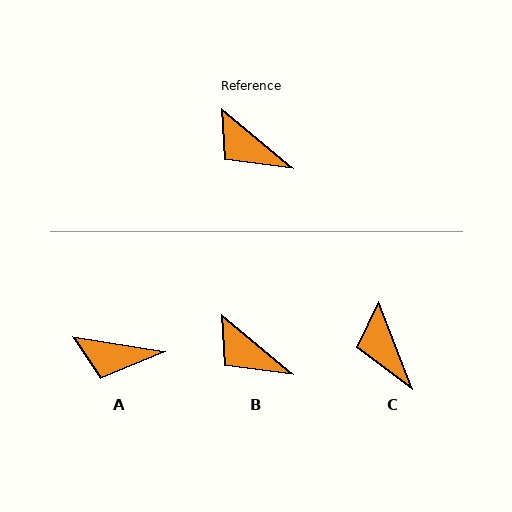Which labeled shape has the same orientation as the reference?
B.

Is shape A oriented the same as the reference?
No, it is off by about 31 degrees.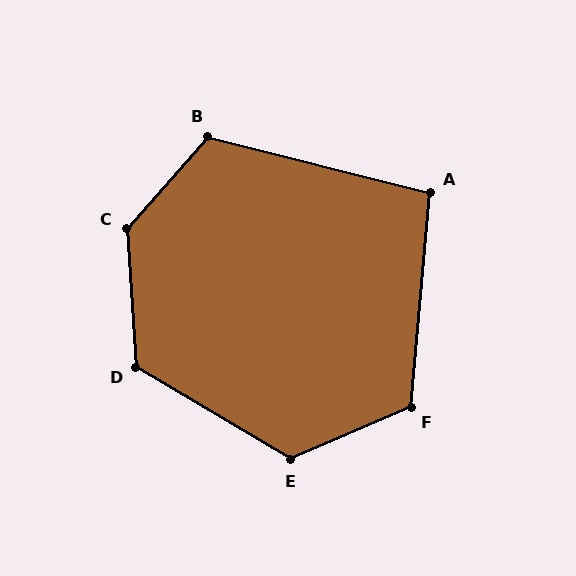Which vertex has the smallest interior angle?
A, at approximately 99 degrees.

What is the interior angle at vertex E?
Approximately 126 degrees (obtuse).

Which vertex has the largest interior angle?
C, at approximately 135 degrees.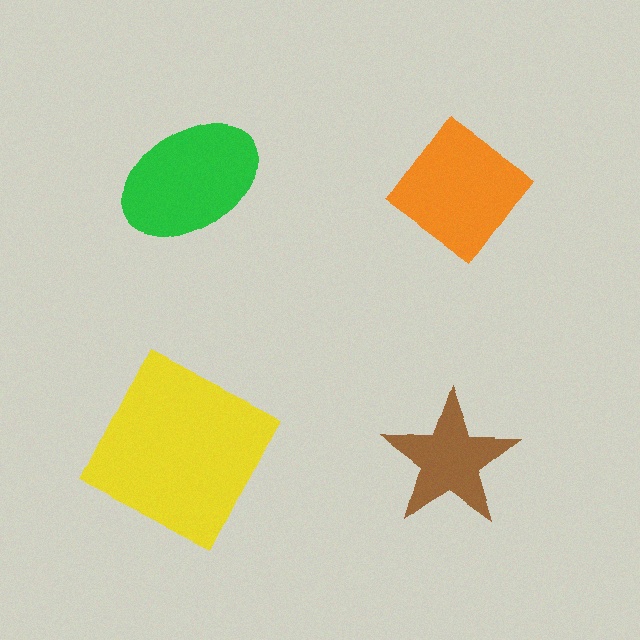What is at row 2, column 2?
A brown star.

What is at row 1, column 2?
An orange diamond.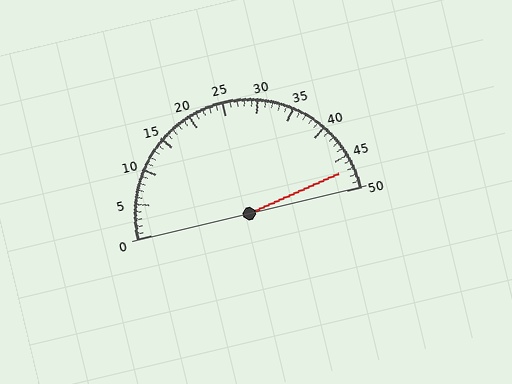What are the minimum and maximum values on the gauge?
The gauge ranges from 0 to 50.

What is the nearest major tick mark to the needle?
The nearest major tick mark is 45.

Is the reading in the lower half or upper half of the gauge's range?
The reading is in the upper half of the range (0 to 50).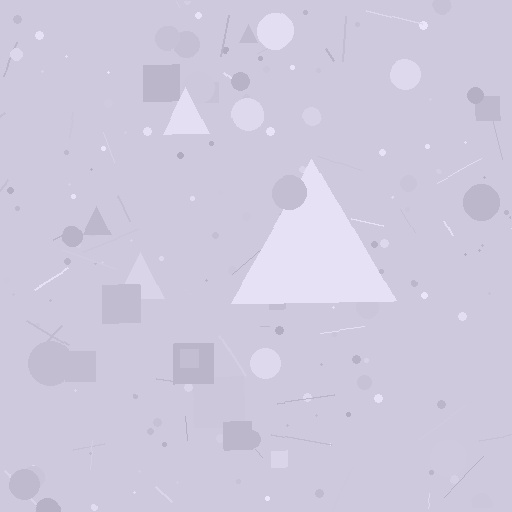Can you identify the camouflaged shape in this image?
The camouflaged shape is a triangle.